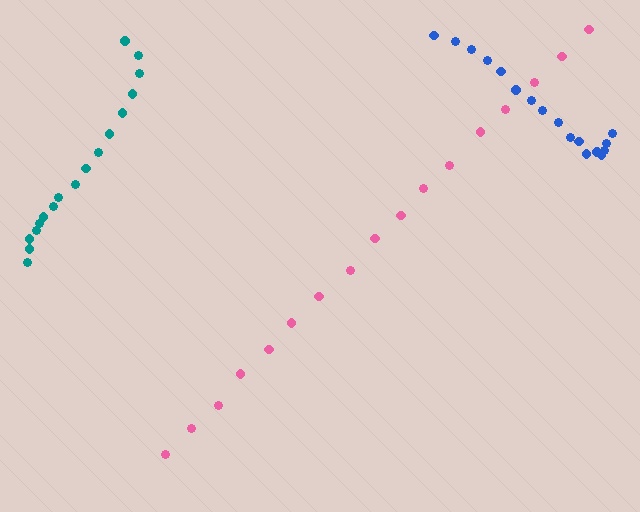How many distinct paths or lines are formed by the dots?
There are 3 distinct paths.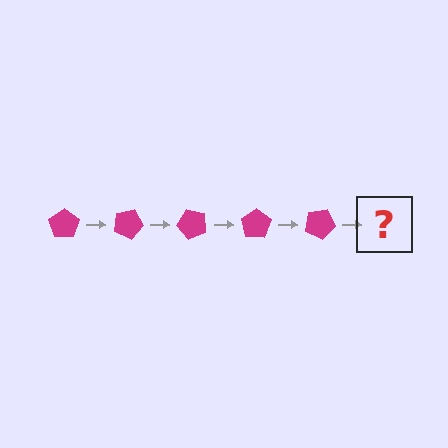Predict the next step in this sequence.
The next step is a magenta pentagon rotated 125 degrees.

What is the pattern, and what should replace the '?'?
The pattern is that the pentagon rotates 25 degrees each step. The '?' should be a magenta pentagon rotated 125 degrees.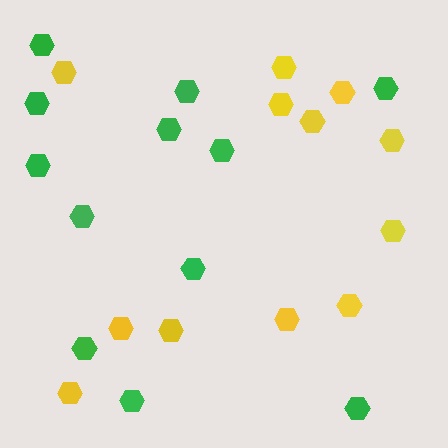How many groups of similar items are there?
There are 2 groups: one group of green hexagons (12) and one group of yellow hexagons (12).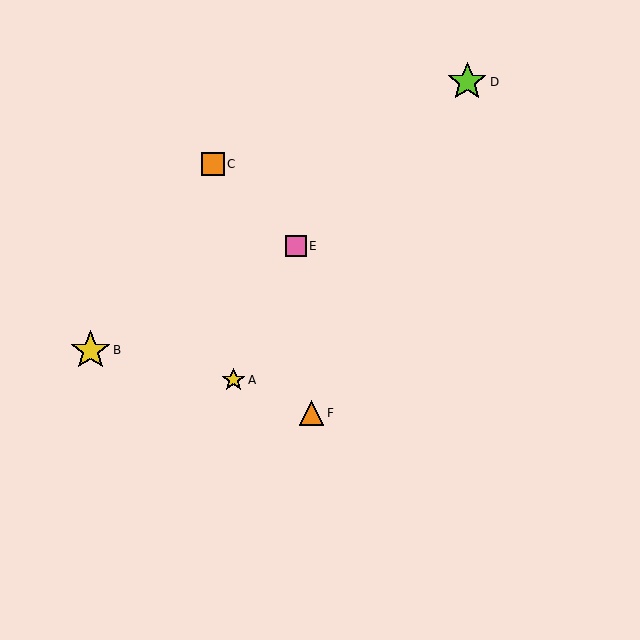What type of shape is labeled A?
Shape A is a yellow star.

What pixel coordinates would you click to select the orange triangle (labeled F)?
Click at (312, 413) to select the orange triangle F.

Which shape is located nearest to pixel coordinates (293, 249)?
The pink square (labeled E) at (296, 246) is nearest to that location.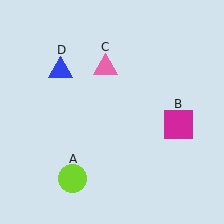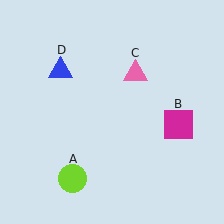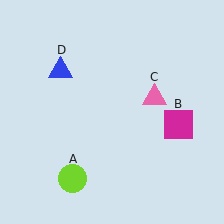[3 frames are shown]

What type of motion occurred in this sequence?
The pink triangle (object C) rotated clockwise around the center of the scene.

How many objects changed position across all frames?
1 object changed position: pink triangle (object C).